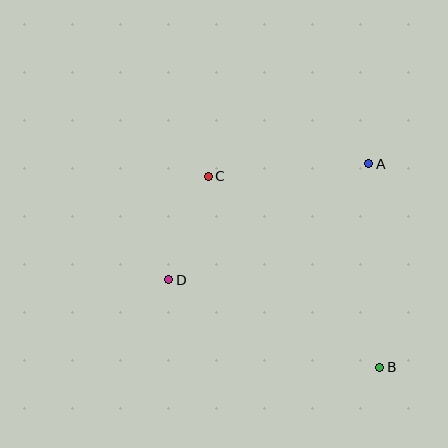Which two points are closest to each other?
Points C and D are closest to each other.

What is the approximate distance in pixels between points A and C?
The distance between A and C is approximately 161 pixels.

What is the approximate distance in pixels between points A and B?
The distance between A and B is approximately 204 pixels.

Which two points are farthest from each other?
Points B and C are farthest from each other.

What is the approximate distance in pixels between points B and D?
The distance between B and D is approximately 228 pixels.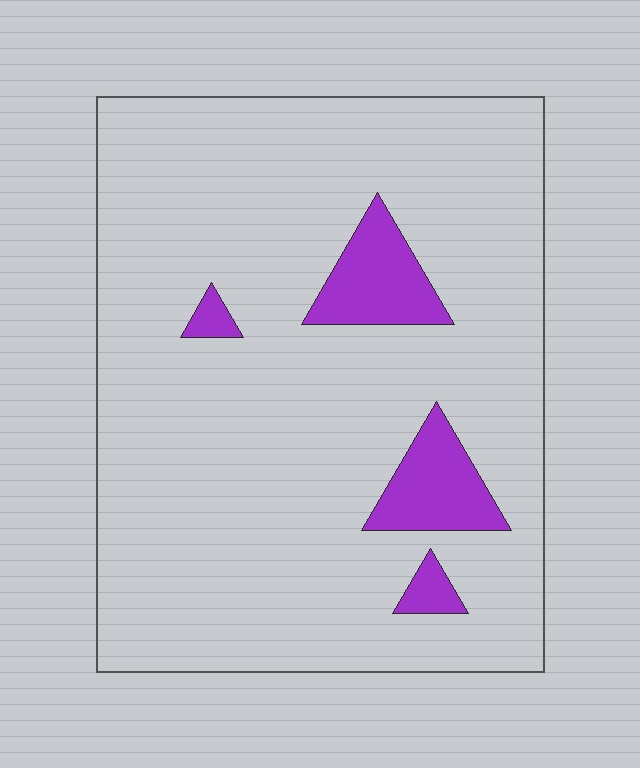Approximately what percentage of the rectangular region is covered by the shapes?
Approximately 10%.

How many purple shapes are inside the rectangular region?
4.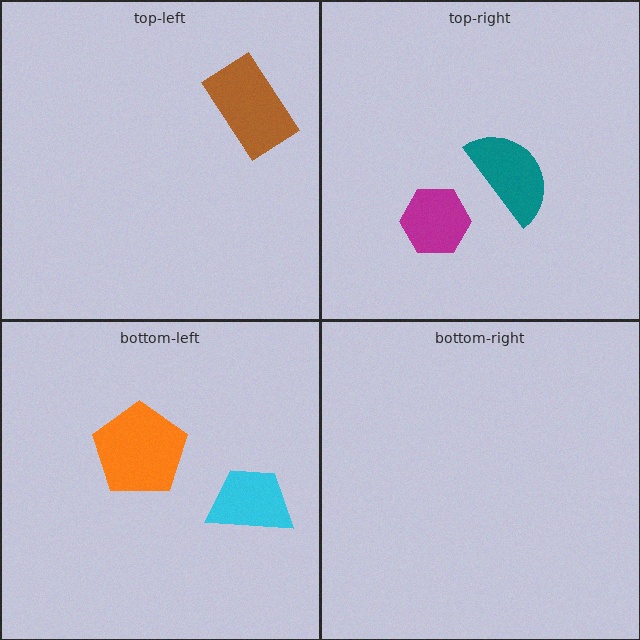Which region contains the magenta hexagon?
The top-right region.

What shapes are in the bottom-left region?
The orange pentagon, the cyan trapezoid.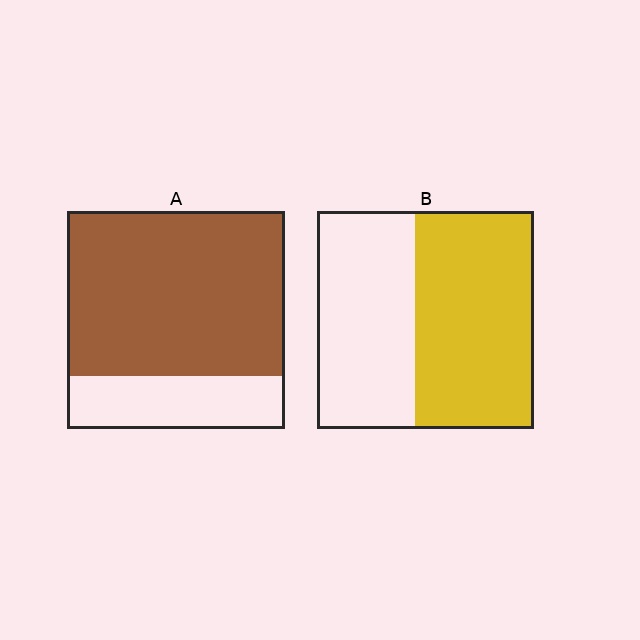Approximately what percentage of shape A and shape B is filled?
A is approximately 75% and B is approximately 55%.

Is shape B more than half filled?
Yes.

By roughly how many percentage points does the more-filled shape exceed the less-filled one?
By roughly 20 percentage points (A over B).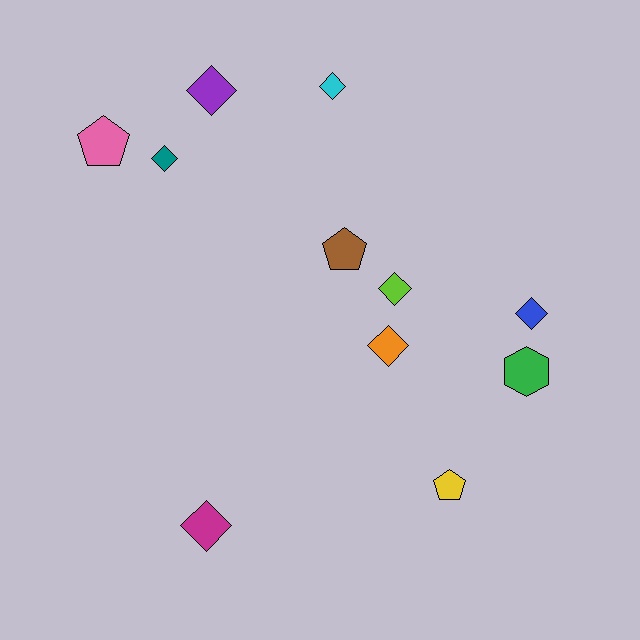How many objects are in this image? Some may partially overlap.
There are 11 objects.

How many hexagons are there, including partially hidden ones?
There is 1 hexagon.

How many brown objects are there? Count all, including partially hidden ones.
There is 1 brown object.